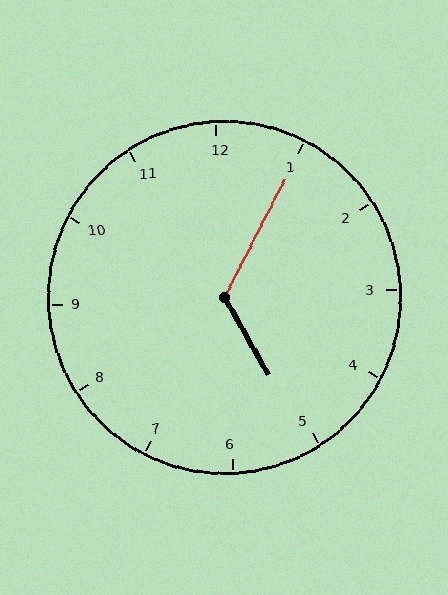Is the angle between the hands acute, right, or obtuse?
It is obtuse.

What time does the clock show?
5:05.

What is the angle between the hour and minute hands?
Approximately 122 degrees.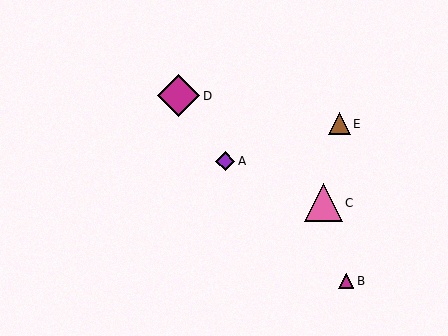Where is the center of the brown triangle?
The center of the brown triangle is at (339, 124).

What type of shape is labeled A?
Shape A is a purple diamond.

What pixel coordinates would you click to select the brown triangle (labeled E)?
Click at (339, 124) to select the brown triangle E.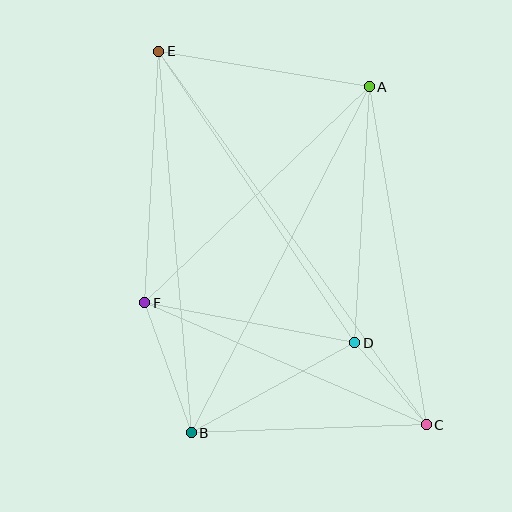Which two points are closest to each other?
Points C and D are closest to each other.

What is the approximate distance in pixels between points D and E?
The distance between D and E is approximately 351 pixels.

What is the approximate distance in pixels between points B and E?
The distance between B and E is approximately 383 pixels.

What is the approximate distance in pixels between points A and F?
The distance between A and F is approximately 311 pixels.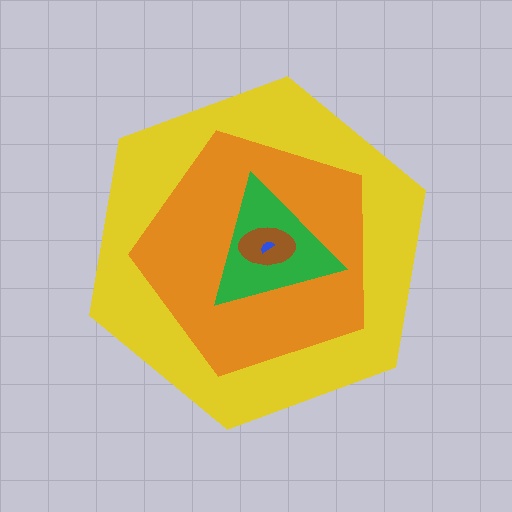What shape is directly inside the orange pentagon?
The green triangle.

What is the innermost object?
The blue semicircle.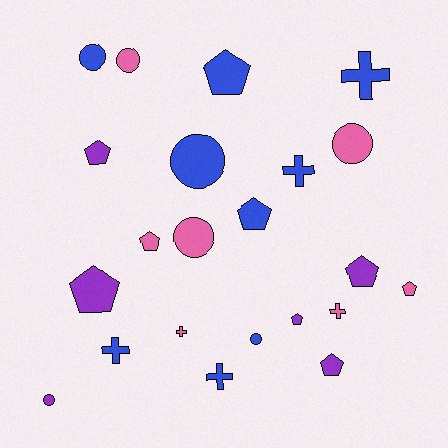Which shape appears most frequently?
Pentagon, with 9 objects.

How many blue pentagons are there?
There are 2 blue pentagons.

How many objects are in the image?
There are 22 objects.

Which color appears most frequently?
Blue, with 9 objects.